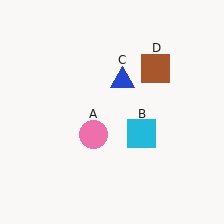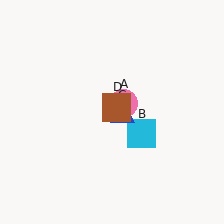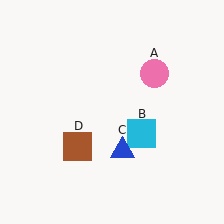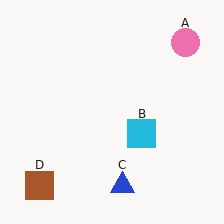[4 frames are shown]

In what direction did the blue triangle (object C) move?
The blue triangle (object C) moved down.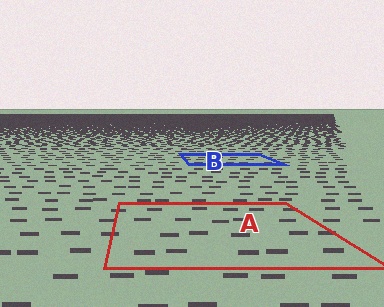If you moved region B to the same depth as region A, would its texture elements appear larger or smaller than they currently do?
They would appear larger. At a closer depth, the same texture elements are projected at a bigger on-screen size.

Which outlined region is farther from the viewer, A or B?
Region B is farther from the viewer — the texture elements inside it appear smaller and more densely packed.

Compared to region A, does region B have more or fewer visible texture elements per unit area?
Region B has more texture elements per unit area — they are packed more densely because it is farther away.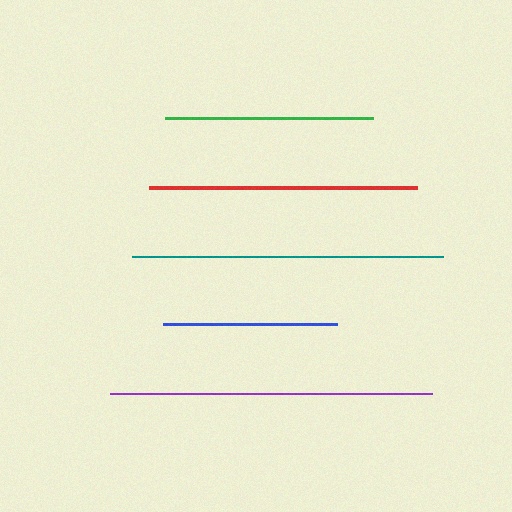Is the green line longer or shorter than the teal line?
The teal line is longer than the green line.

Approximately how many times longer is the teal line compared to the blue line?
The teal line is approximately 1.8 times the length of the blue line.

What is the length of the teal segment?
The teal segment is approximately 311 pixels long.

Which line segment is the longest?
The purple line is the longest at approximately 322 pixels.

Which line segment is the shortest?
The blue line is the shortest at approximately 173 pixels.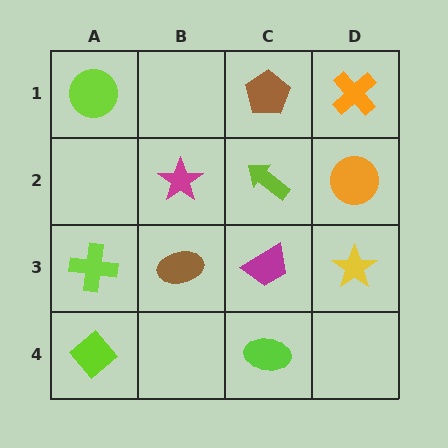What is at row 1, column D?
An orange cross.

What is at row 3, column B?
A brown ellipse.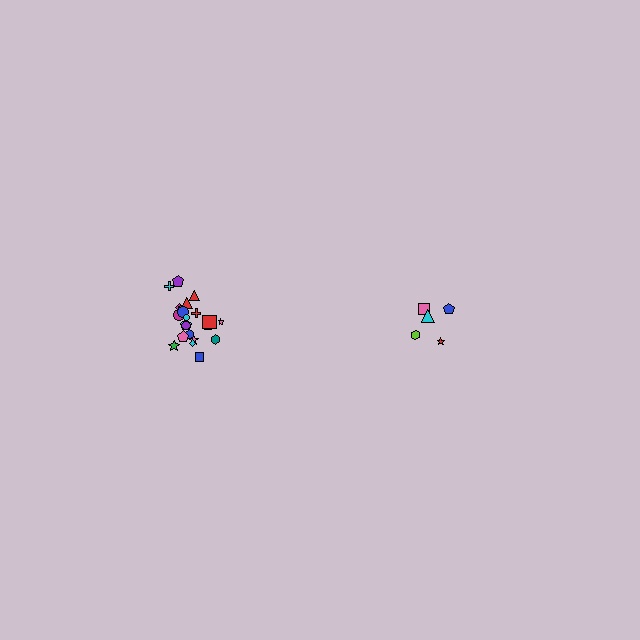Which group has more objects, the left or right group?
The left group.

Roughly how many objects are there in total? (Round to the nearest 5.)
Roughly 25 objects in total.